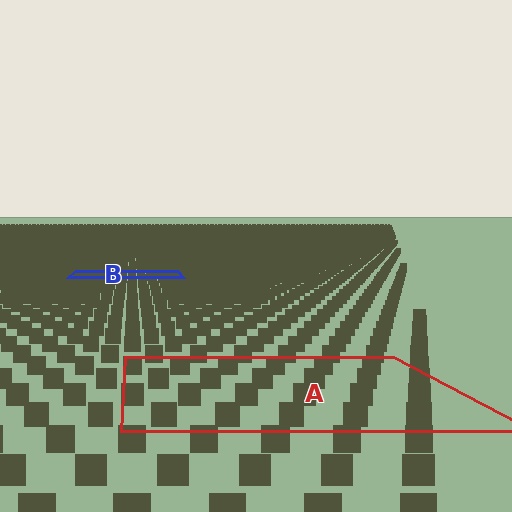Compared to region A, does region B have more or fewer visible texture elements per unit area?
Region B has more texture elements per unit area — they are packed more densely because it is farther away.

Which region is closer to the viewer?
Region A is closer. The texture elements there are larger and more spread out.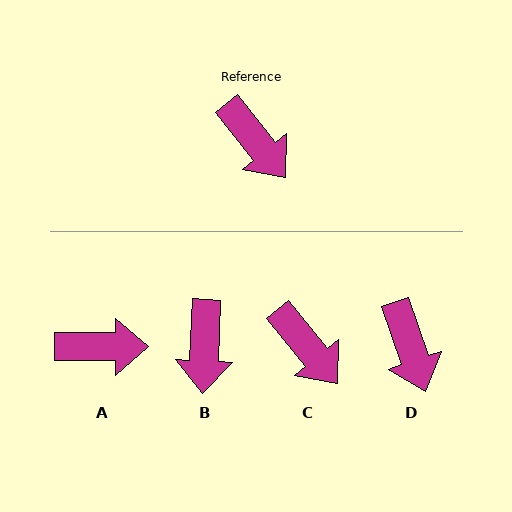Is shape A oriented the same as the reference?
No, it is off by about 51 degrees.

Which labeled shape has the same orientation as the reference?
C.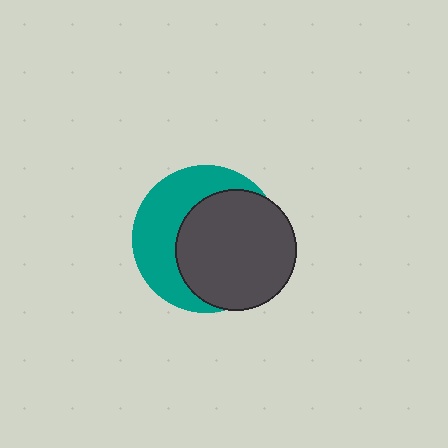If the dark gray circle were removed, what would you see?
You would see the complete teal circle.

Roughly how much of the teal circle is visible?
A small part of it is visible (roughly 43%).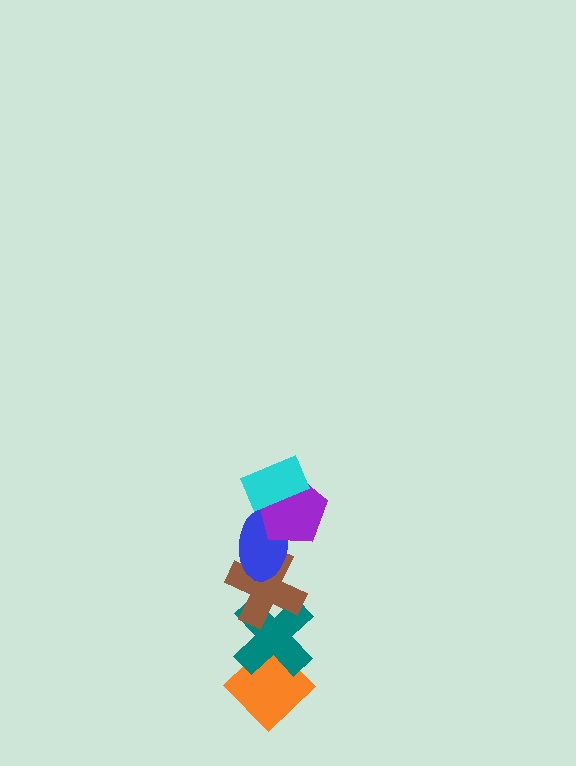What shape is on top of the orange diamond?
The teal cross is on top of the orange diamond.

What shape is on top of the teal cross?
The brown cross is on top of the teal cross.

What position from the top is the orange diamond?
The orange diamond is 6th from the top.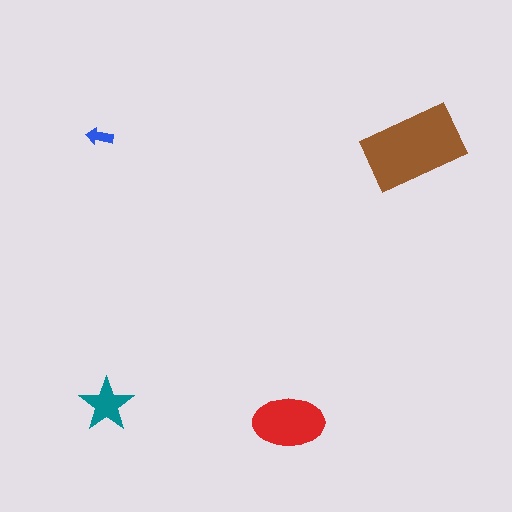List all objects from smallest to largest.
The blue arrow, the teal star, the red ellipse, the brown rectangle.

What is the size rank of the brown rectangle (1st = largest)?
1st.